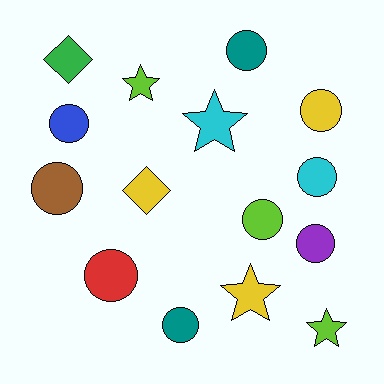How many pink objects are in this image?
There are no pink objects.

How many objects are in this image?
There are 15 objects.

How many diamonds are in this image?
There are 2 diamonds.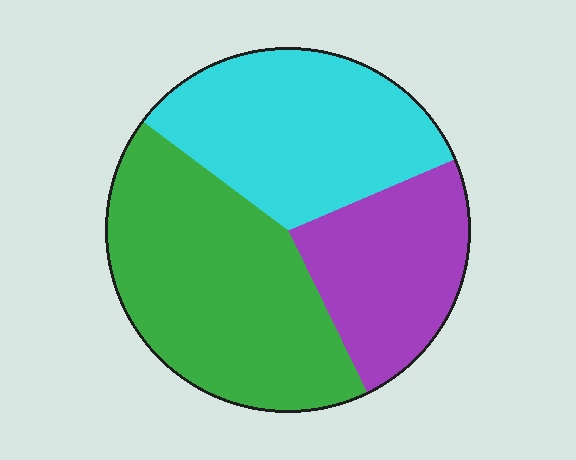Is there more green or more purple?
Green.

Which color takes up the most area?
Green, at roughly 40%.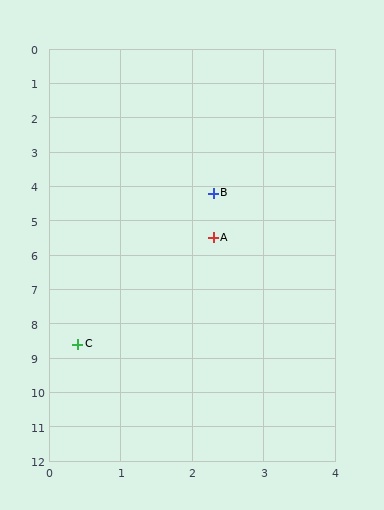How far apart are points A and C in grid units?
Points A and C are about 3.6 grid units apart.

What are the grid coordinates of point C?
Point C is at approximately (0.4, 8.6).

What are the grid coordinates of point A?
Point A is at approximately (2.3, 5.5).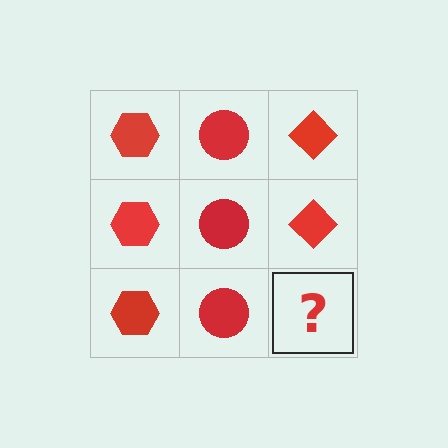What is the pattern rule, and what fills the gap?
The rule is that each column has a consistent shape. The gap should be filled with a red diamond.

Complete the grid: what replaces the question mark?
The question mark should be replaced with a red diamond.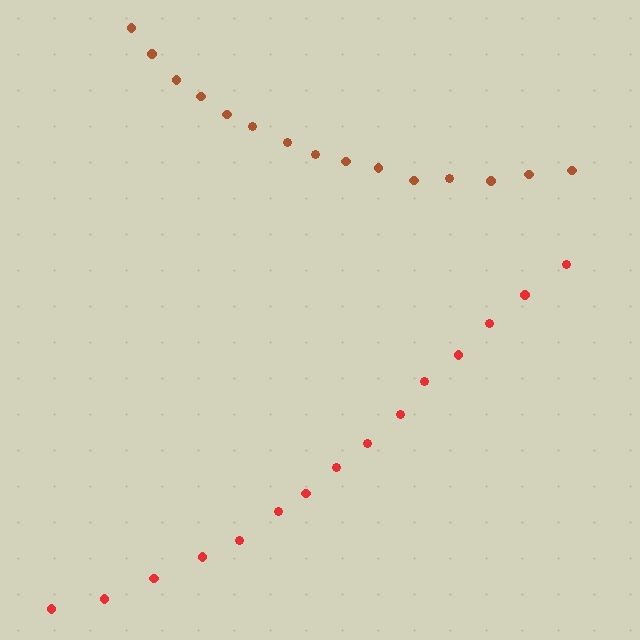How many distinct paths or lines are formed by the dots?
There are 2 distinct paths.